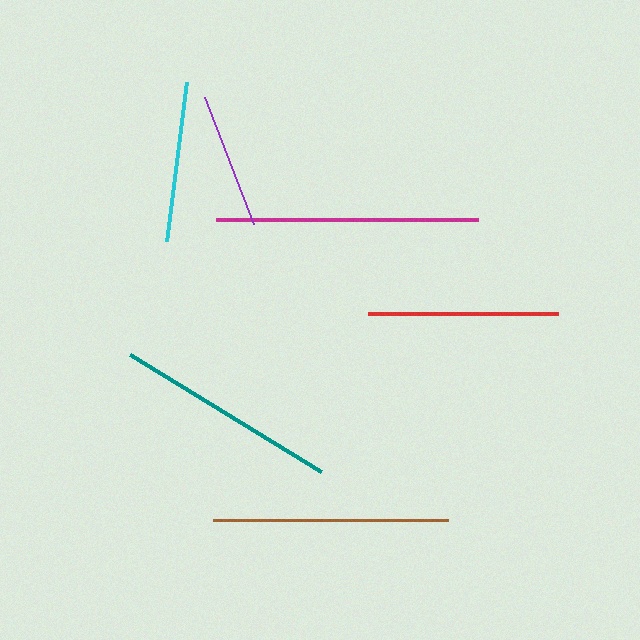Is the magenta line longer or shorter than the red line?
The magenta line is longer than the red line.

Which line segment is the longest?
The magenta line is the longest at approximately 262 pixels.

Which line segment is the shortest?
The purple line is the shortest at approximately 136 pixels.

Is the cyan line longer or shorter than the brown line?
The brown line is longer than the cyan line.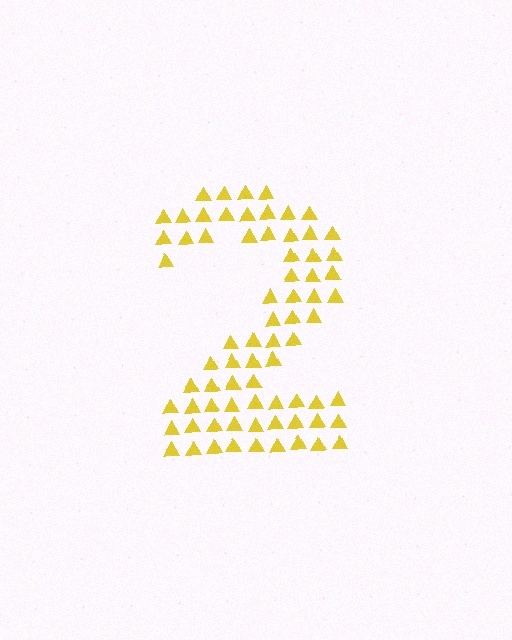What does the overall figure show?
The overall figure shows the digit 2.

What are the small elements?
The small elements are triangles.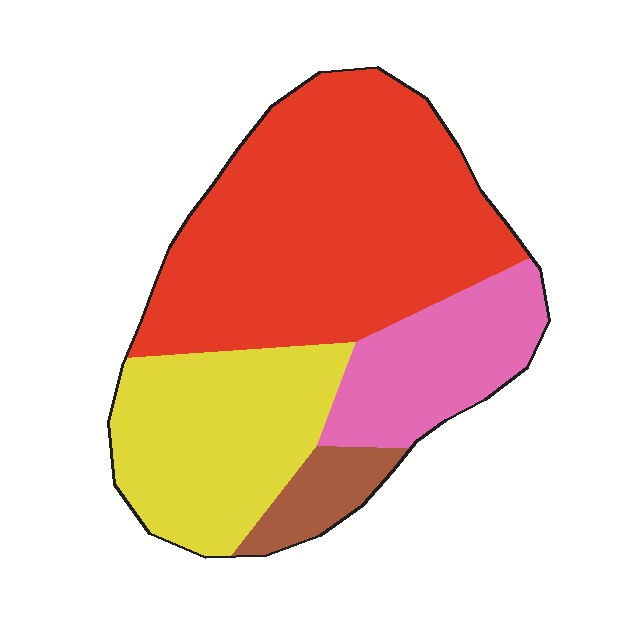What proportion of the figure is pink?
Pink takes up about one sixth (1/6) of the figure.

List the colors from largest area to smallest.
From largest to smallest: red, yellow, pink, brown.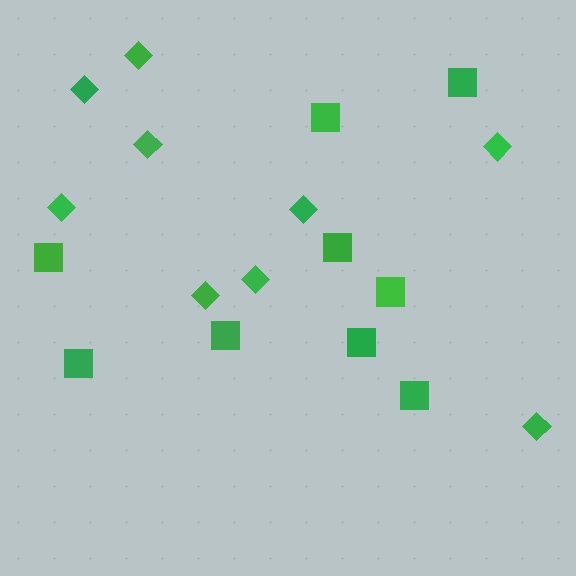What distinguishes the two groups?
There are 2 groups: one group of squares (9) and one group of diamonds (9).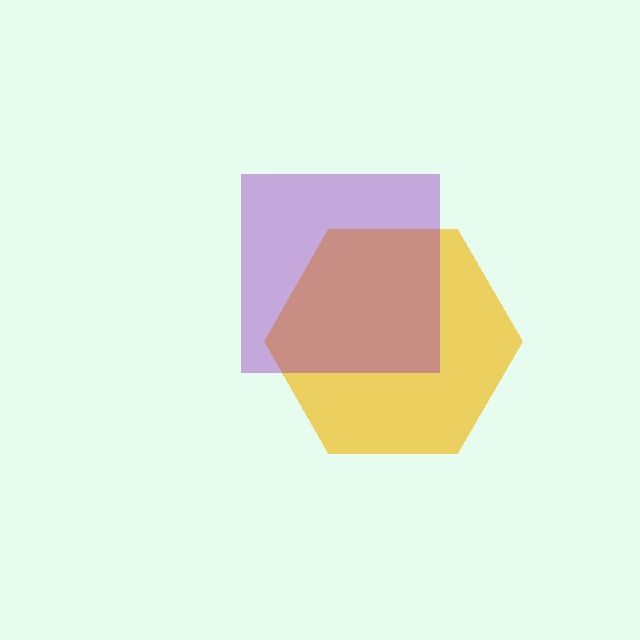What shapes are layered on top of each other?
The layered shapes are: a yellow hexagon, a purple square.